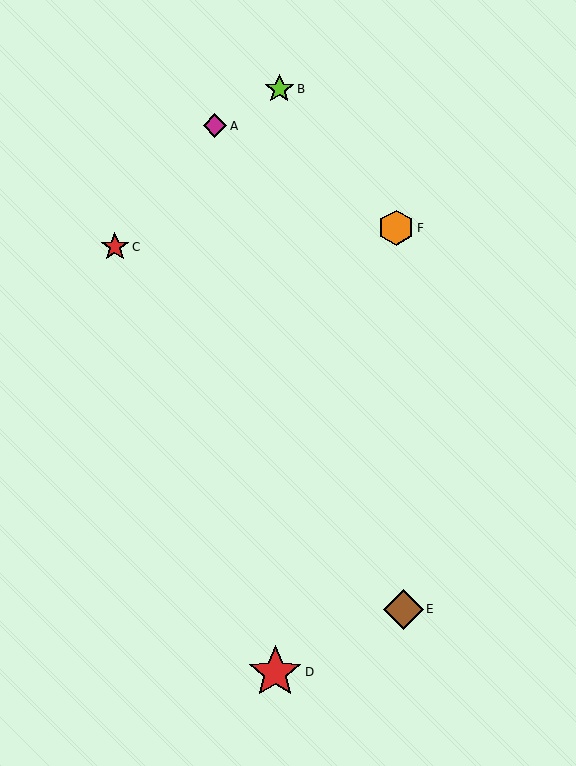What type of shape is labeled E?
Shape E is a brown diamond.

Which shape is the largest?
The red star (labeled D) is the largest.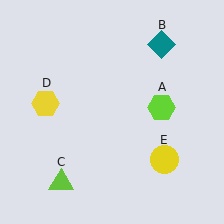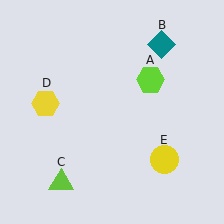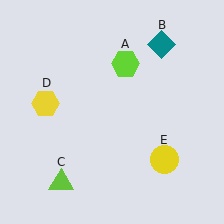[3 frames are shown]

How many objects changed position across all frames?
1 object changed position: lime hexagon (object A).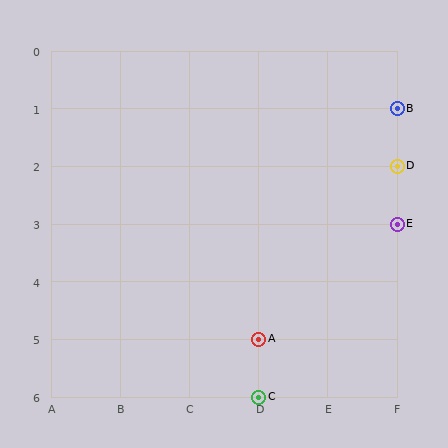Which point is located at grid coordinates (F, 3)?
Point E is at (F, 3).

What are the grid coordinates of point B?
Point B is at grid coordinates (F, 1).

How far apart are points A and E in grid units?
Points A and E are 2 columns and 2 rows apart (about 2.8 grid units diagonally).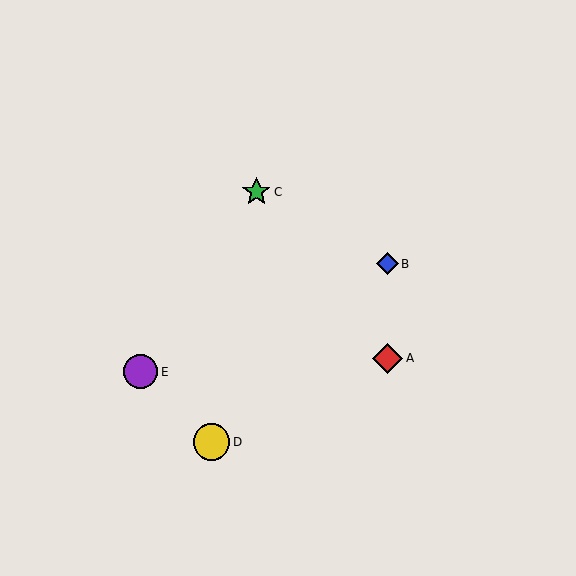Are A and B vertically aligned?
Yes, both are at x≈387.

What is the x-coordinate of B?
Object B is at x≈387.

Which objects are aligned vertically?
Objects A, B are aligned vertically.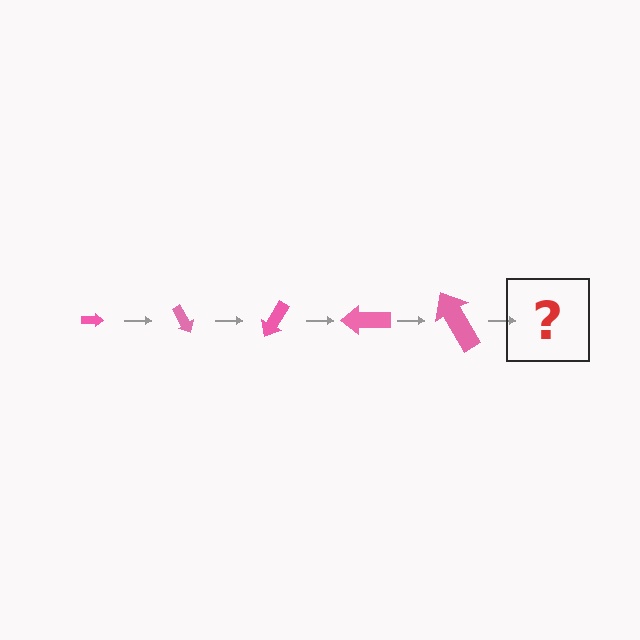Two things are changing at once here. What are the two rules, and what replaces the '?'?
The two rules are that the arrow grows larger each step and it rotates 60 degrees each step. The '?' should be an arrow, larger than the previous one and rotated 300 degrees from the start.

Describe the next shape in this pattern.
It should be an arrow, larger than the previous one and rotated 300 degrees from the start.